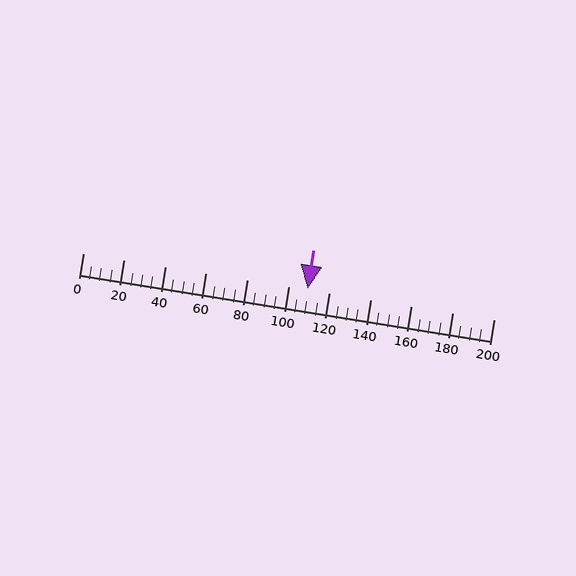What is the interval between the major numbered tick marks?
The major tick marks are spaced 20 units apart.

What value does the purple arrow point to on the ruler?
The purple arrow points to approximately 109.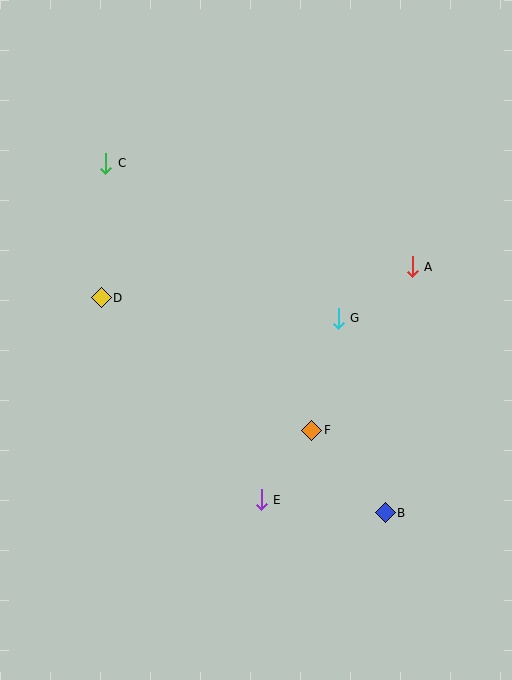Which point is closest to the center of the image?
Point G at (338, 318) is closest to the center.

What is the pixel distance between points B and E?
The distance between B and E is 125 pixels.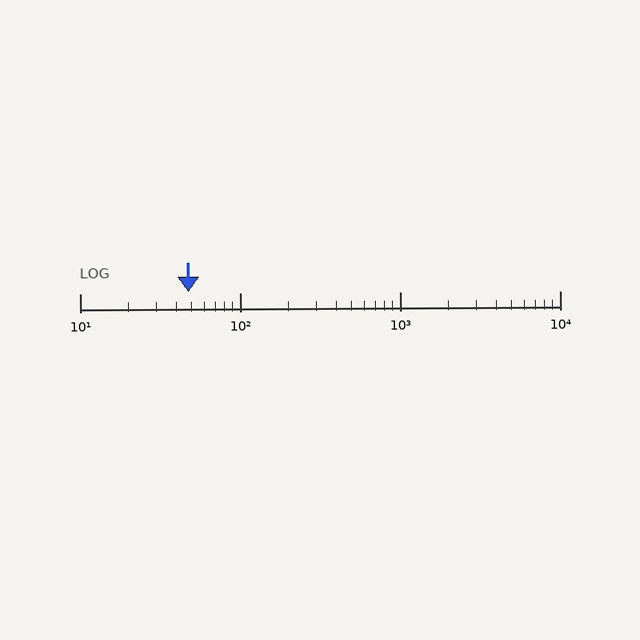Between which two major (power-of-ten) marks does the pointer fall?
The pointer is between 10 and 100.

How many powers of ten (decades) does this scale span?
The scale spans 3 decades, from 10 to 10000.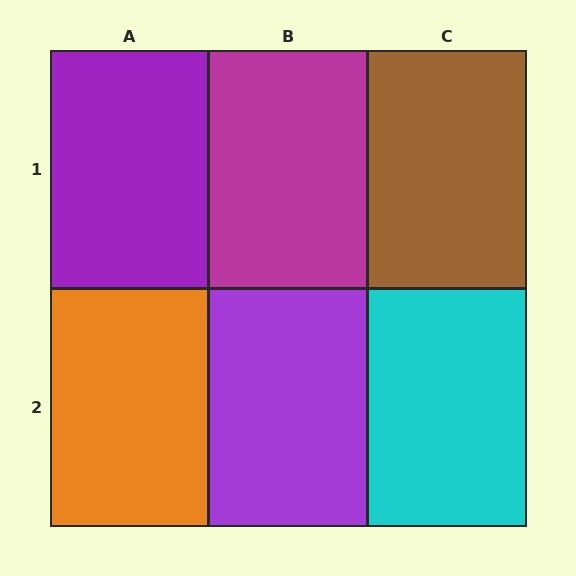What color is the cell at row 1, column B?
Magenta.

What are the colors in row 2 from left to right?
Orange, purple, cyan.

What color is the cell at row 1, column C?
Brown.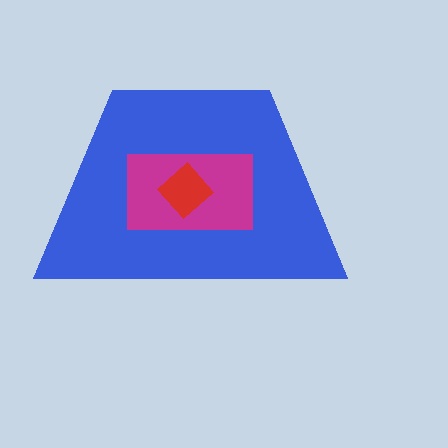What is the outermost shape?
The blue trapezoid.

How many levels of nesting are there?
3.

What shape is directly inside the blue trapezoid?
The magenta rectangle.